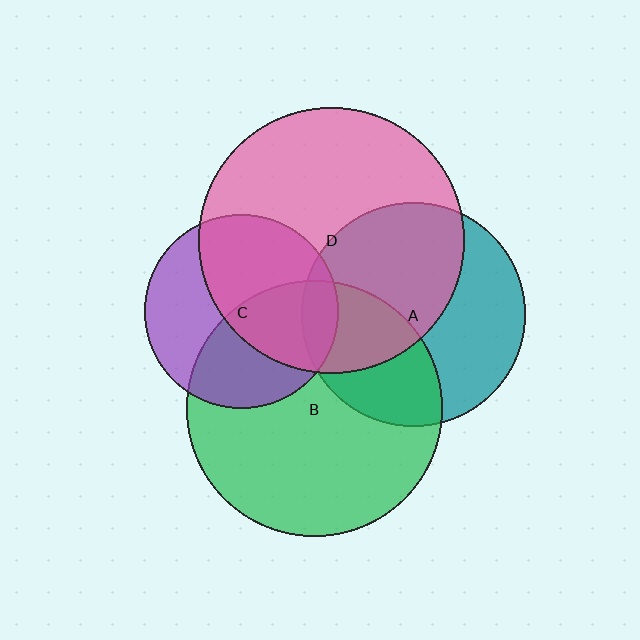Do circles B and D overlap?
Yes.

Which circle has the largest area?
Circle D (pink).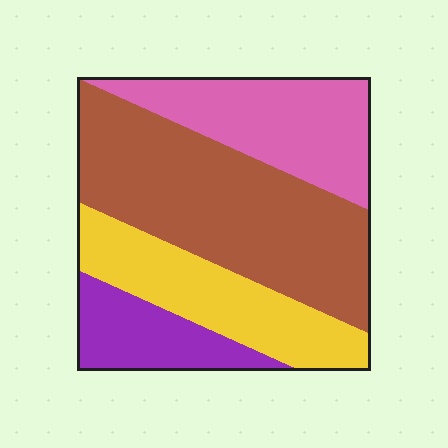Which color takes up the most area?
Brown, at roughly 40%.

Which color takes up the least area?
Purple, at roughly 15%.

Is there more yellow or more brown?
Brown.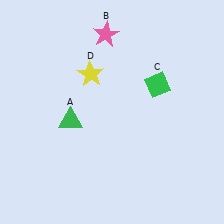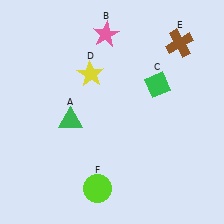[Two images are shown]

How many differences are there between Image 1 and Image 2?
There are 2 differences between the two images.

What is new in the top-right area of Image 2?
A brown cross (E) was added in the top-right area of Image 2.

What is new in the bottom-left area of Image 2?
A lime circle (F) was added in the bottom-left area of Image 2.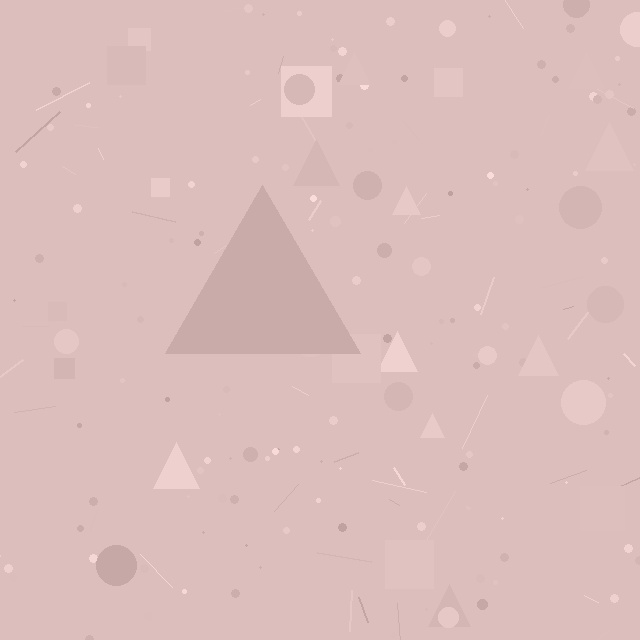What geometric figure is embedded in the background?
A triangle is embedded in the background.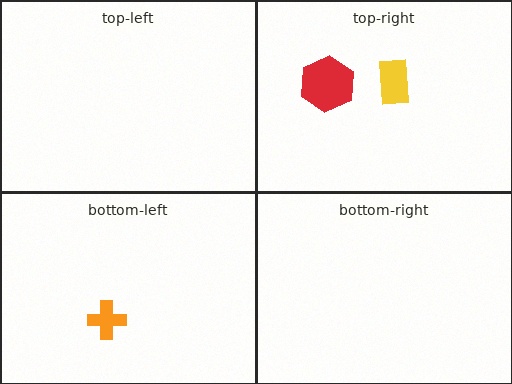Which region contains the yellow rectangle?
The top-right region.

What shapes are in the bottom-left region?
The orange cross.